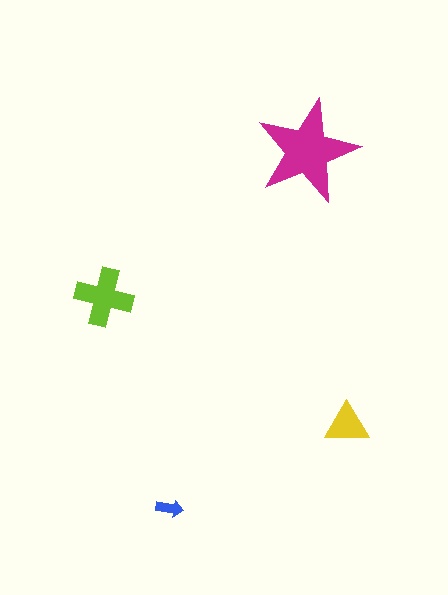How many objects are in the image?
There are 4 objects in the image.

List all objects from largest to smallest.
The magenta star, the lime cross, the yellow triangle, the blue arrow.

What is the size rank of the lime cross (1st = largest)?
2nd.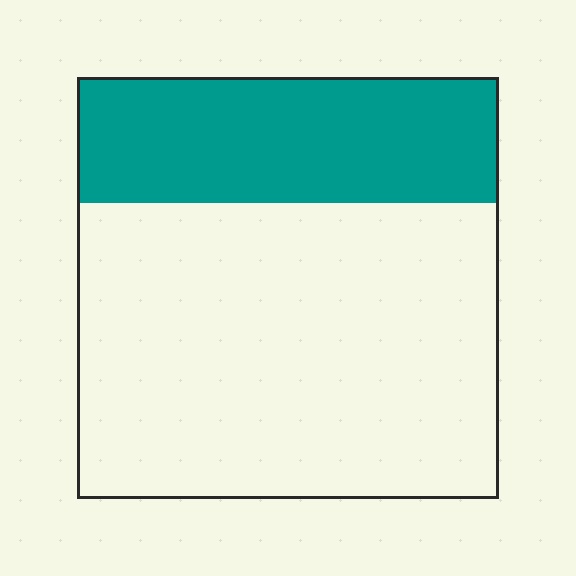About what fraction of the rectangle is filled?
About one third (1/3).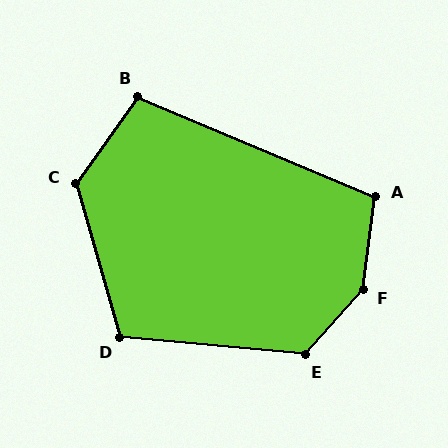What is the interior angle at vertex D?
Approximately 111 degrees (obtuse).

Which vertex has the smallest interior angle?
B, at approximately 103 degrees.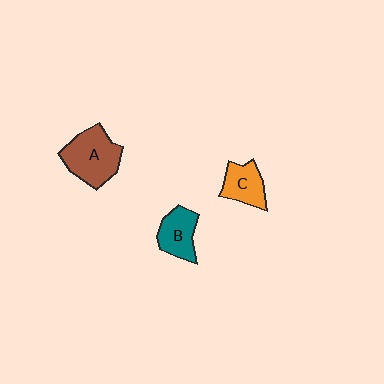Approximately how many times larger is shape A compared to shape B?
Approximately 1.5 times.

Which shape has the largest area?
Shape A (brown).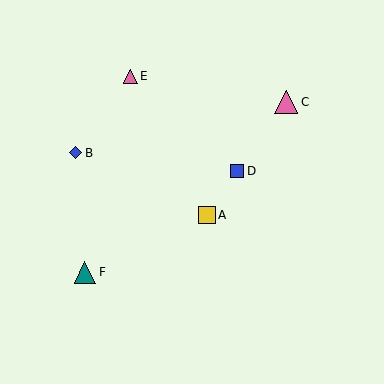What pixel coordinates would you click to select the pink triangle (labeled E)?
Click at (130, 76) to select the pink triangle E.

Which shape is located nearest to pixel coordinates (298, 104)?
The pink triangle (labeled C) at (286, 102) is nearest to that location.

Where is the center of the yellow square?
The center of the yellow square is at (207, 215).